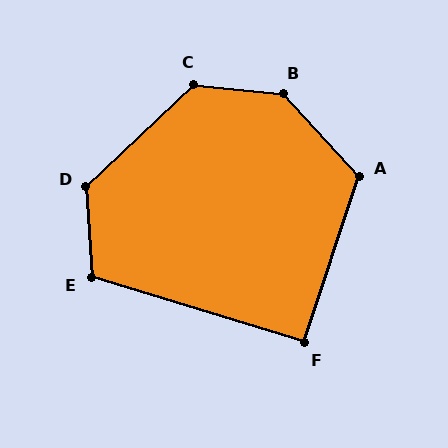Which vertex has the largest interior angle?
B, at approximately 138 degrees.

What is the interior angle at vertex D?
Approximately 130 degrees (obtuse).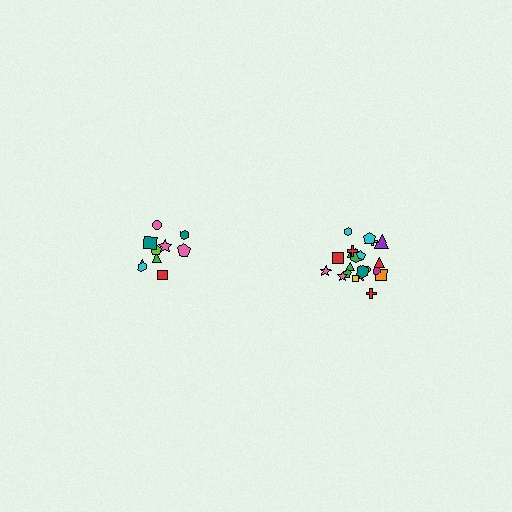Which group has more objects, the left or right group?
The right group.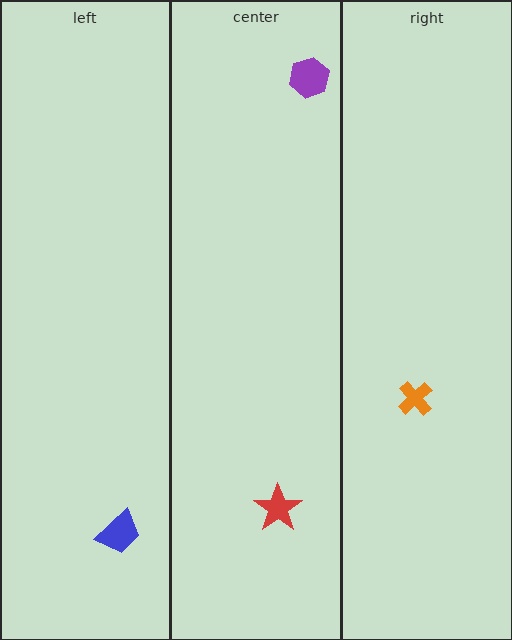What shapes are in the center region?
The red star, the purple hexagon.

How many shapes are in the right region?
1.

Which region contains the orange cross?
The right region.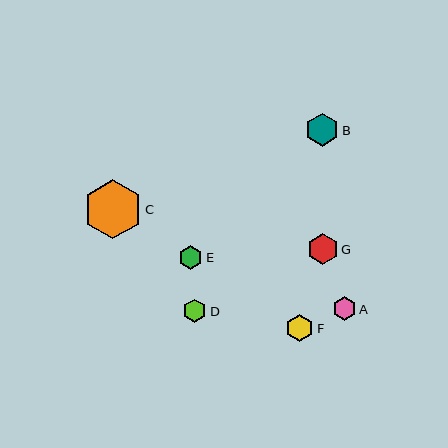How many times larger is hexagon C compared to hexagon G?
Hexagon C is approximately 1.9 times the size of hexagon G.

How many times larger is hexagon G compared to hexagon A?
Hexagon G is approximately 1.3 times the size of hexagon A.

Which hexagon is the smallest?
Hexagon D is the smallest with a size of approximately 24 pixels.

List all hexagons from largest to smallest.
From largest to smallest: C, B, G, F, E, A, D.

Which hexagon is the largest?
Hexagon C is the largest with a size of approximately 59 pixels.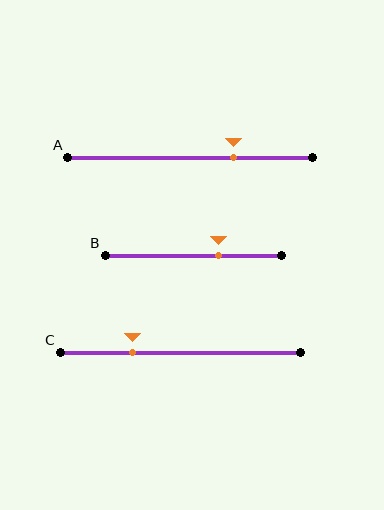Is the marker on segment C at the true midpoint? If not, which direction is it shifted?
No, the marker on segment C is shifted to the left by about 20% of the segment length.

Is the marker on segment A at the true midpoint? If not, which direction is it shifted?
No, the marker on segment A is shifted to the right by about 18% of the segment length.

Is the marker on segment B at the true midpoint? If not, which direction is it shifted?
No, the marker on segment B is shifted to the right by about 14% of the segment length.